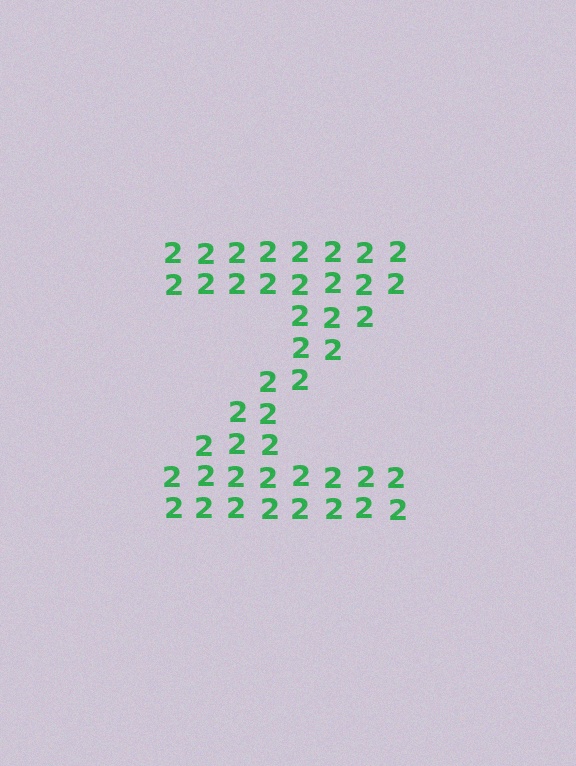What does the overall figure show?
The overall figure shows the letter Z.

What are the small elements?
The small elements are digit 2's.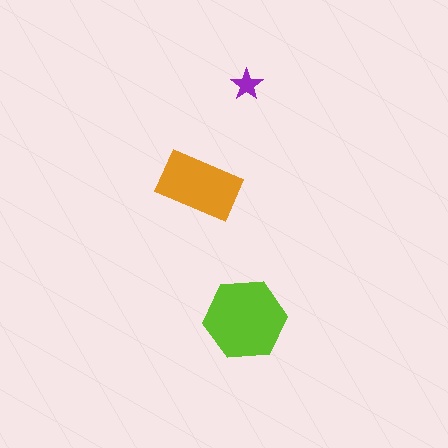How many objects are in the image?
There are 3 objects in the image.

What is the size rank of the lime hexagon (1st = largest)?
1st.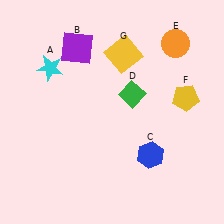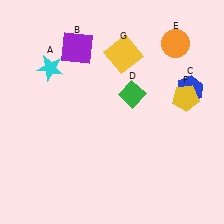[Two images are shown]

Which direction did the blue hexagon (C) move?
The blue hexagon (C) moved up.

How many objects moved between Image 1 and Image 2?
1 object moved between the two images.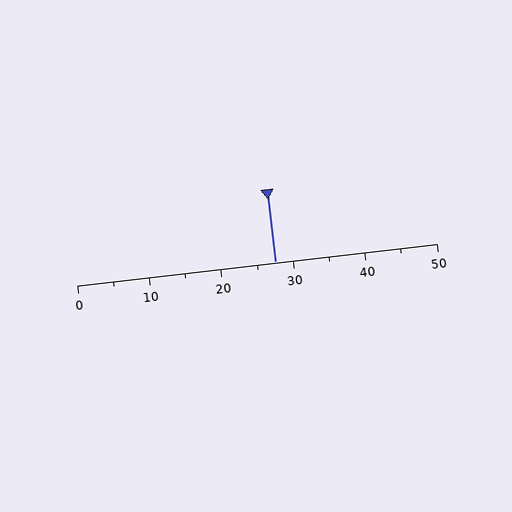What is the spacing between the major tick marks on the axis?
The major ticks are spaced 10 apart.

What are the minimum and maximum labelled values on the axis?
The axis runs from 0 to 50.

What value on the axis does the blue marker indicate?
The marker indicates approximately 27.5.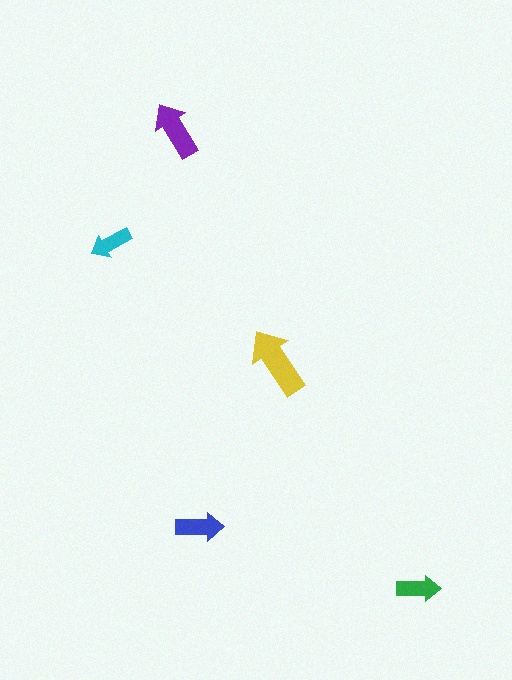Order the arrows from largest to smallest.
the yellow one, the purple one, the blue one, the green one, the cyan one.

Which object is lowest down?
The green arrow is bottommost.